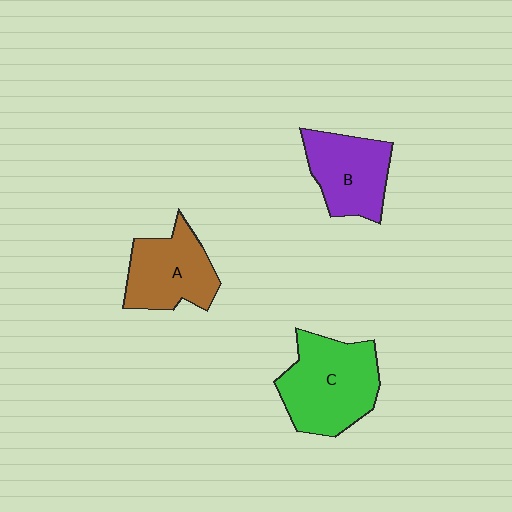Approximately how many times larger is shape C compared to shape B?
Approximately 1.3 times.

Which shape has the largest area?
Shape C (green).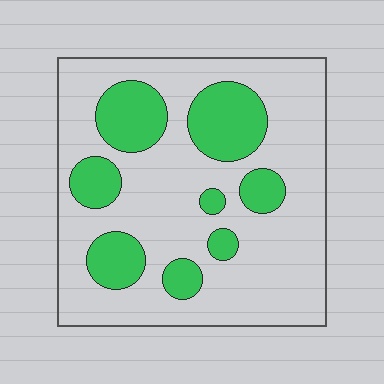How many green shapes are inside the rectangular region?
8.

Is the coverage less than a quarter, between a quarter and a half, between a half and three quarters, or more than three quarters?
Between a quarter and a half.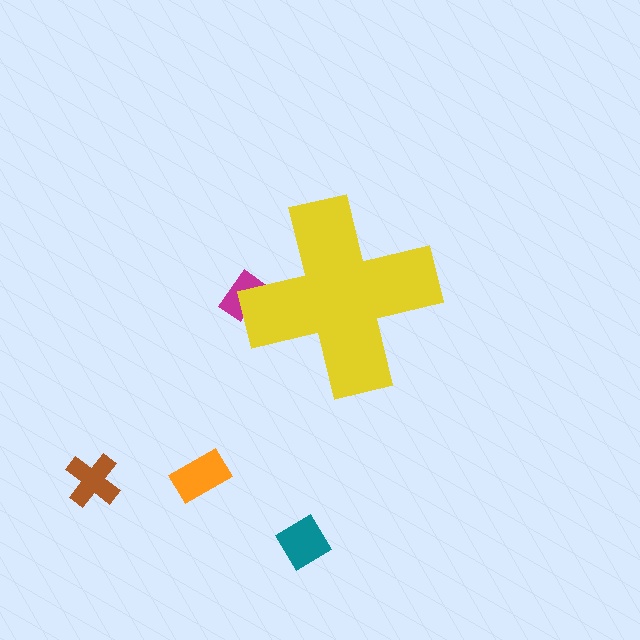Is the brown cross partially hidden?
No, the brown cross is fully visible.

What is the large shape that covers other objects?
A yellow cross.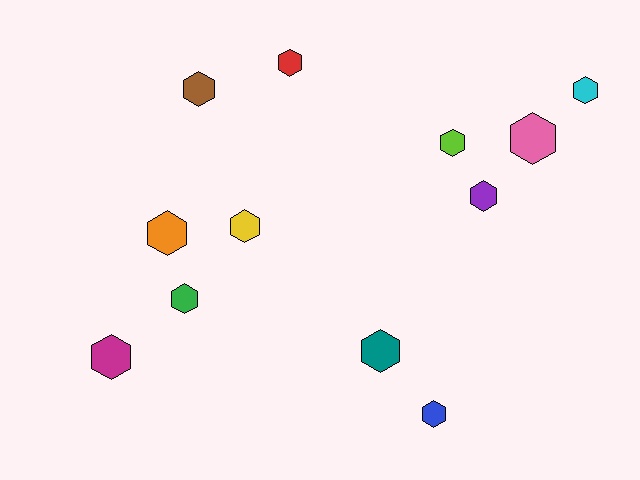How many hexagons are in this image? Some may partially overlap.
There are 12 hexagons.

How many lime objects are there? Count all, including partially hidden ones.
There is 1 lime object.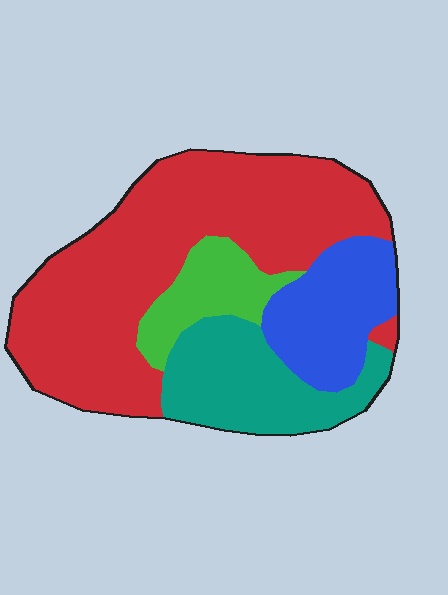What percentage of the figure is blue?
Blue takes up less than a quarter of the figure.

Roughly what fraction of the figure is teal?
Teal takes up about one fifth (1/5) of the figure.